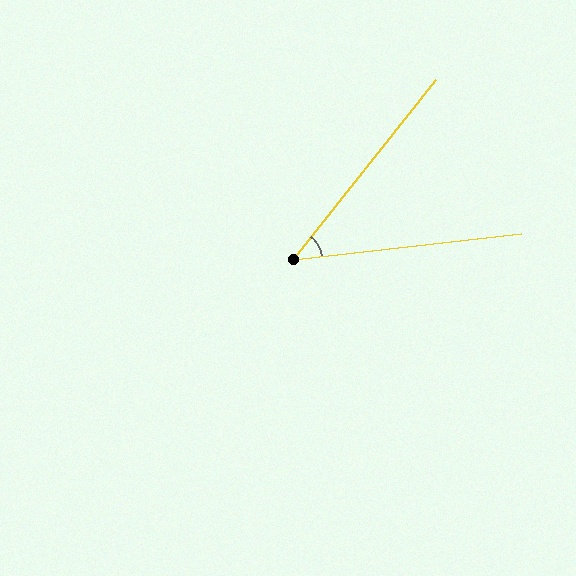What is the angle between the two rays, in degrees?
Approximately 45 degrees.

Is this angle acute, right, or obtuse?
It is acute.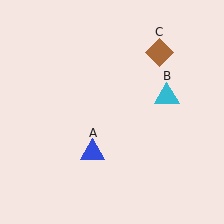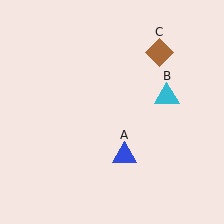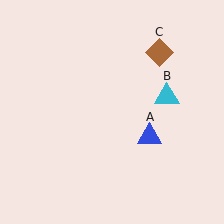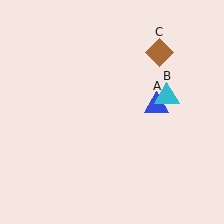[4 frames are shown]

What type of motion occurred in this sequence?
The blue triangle (object A) rotated counterclockwise around the center of the scene.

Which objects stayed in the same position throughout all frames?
Cyan triangle (object B) and brown diamond (object C) remained stationary.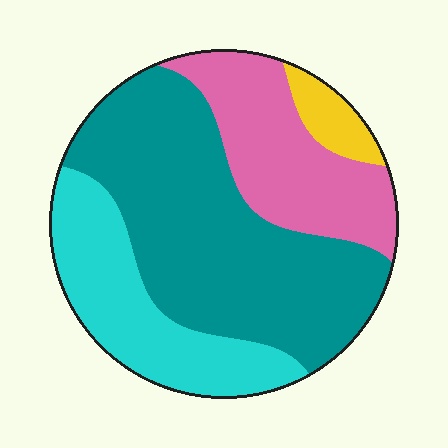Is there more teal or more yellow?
Teal.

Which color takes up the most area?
Teal, at roughly 50%.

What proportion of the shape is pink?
Pink covers around 25% of the shape.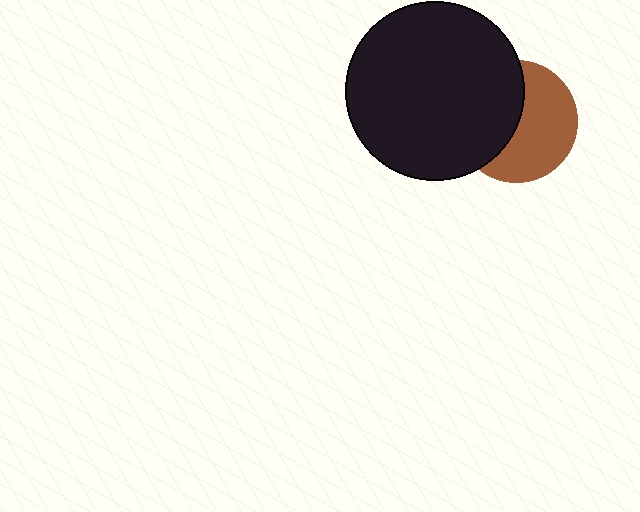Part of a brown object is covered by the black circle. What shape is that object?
It is a circle.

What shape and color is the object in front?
The object in front is a black circle.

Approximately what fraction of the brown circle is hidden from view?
Roughly 46% of the brown circle is hidden behind the black circle.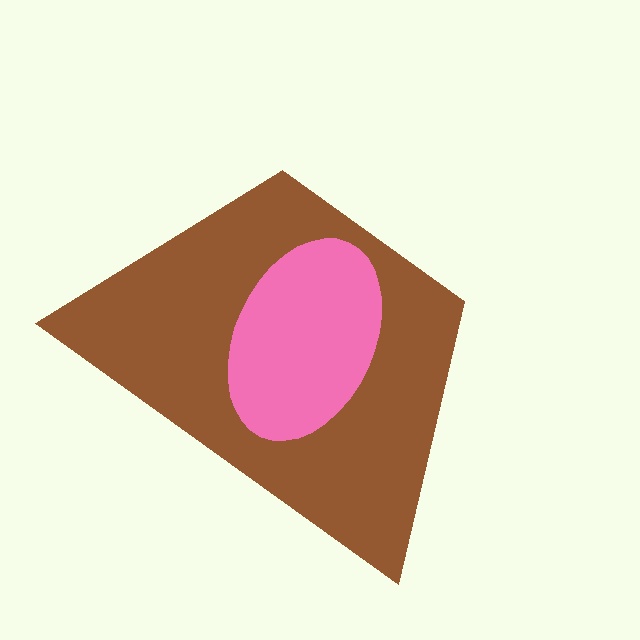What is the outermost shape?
The brown trapezoid.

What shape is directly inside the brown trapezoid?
The pink ellipse.